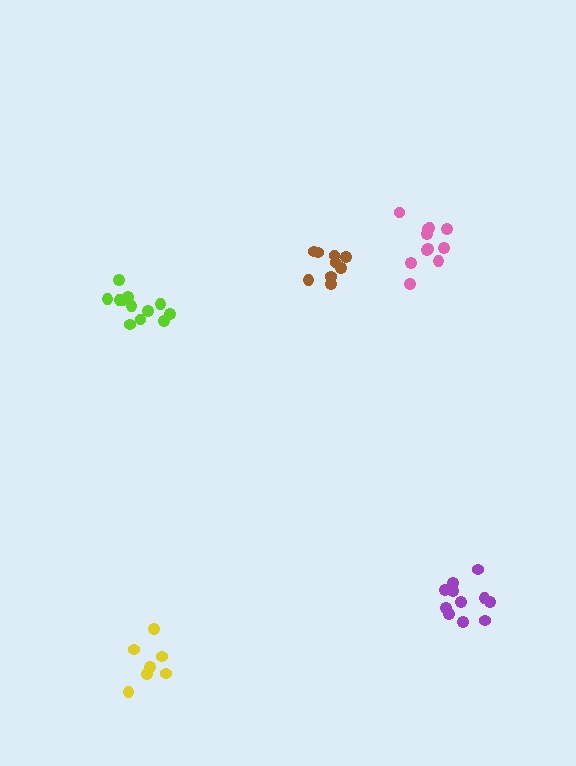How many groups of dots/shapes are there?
There are 5 groups.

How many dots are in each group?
Group 1: 11 dots, Group 2: 7 dots, Group 3: 11 dots, Group 4: 9 dots, Group 5: 12 dots (50 total).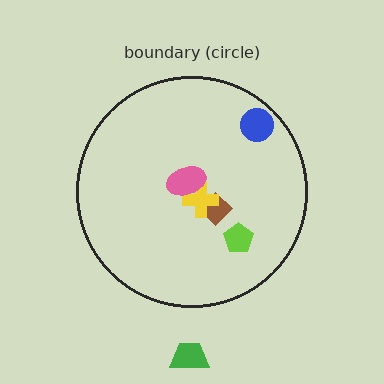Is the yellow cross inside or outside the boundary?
Inside.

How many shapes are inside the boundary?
5 inside, 1 outside.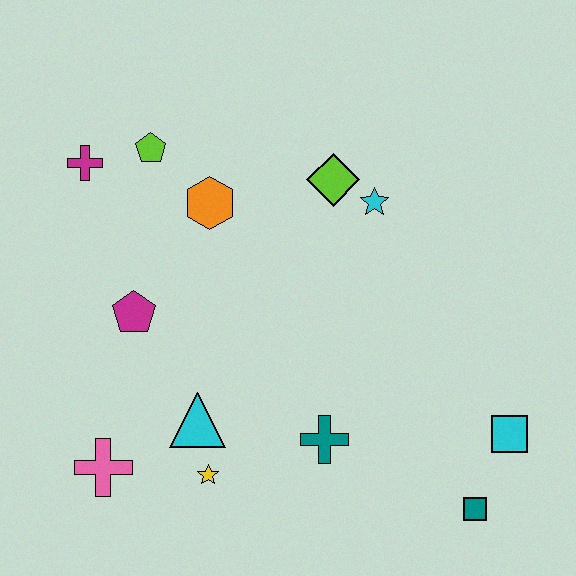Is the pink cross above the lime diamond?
No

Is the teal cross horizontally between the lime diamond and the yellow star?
Yes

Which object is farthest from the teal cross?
The magenta cross is farthest from the teal cross.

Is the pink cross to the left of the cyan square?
Yes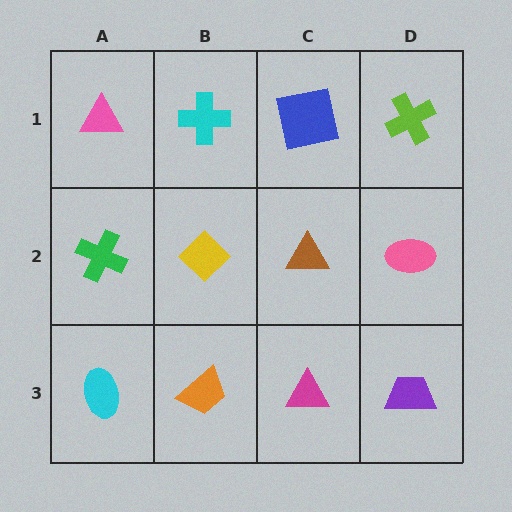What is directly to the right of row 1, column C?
A lime cross.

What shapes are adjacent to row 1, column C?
A brown triangle (row 2, column C), a cyan cross (row 1, column B), a lime cross (row 1, column D).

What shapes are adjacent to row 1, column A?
A green cross (row 2, column A), a cyan cross (row 1, column B).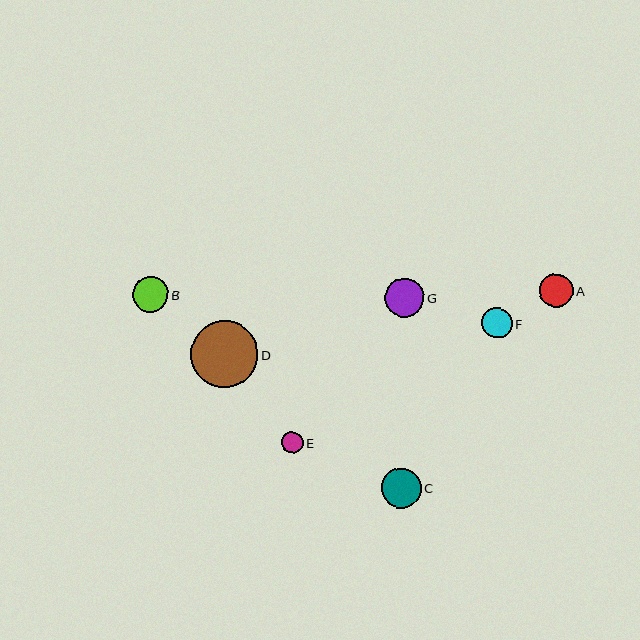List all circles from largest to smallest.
From largest to smallest: D, C, G, B, A, F, E.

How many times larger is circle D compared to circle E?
Circle D is approximately 3.1 times the size of circle E.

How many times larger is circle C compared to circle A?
Circle C is approximately 1.2 times the size of circle A.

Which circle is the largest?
Circle D is the largest with a size of approximately 67 pixels.